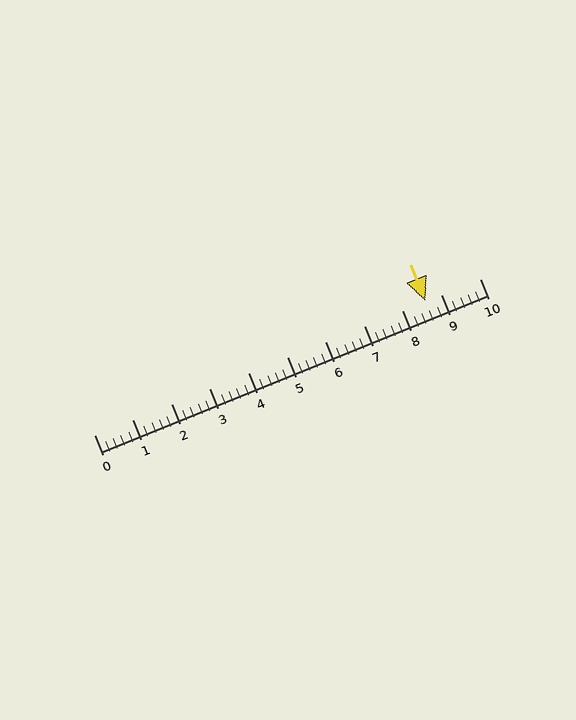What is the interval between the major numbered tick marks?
The major tick marks are spaced 1 units apart.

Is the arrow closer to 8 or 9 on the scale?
The arrow is closer to 9.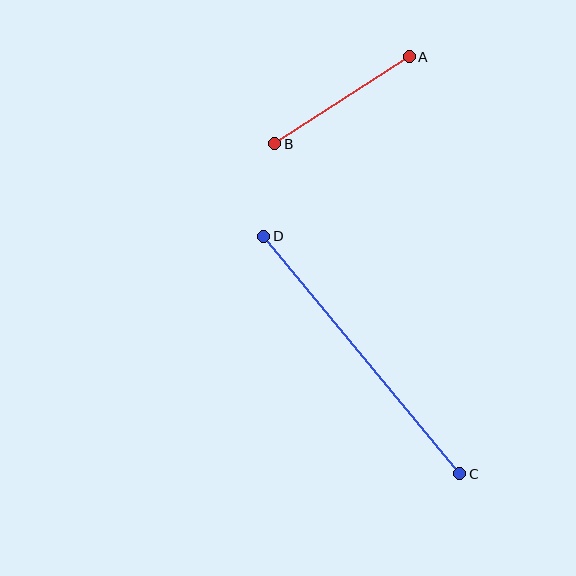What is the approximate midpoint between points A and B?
The midpoint is at approximately (342, 100) pixels.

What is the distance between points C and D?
The distance is approximately 308 pixels.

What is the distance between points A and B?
The distance is approximately 160 pixels.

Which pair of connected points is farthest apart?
Points C and D are farthest apart.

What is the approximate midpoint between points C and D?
The midpoint is at approximately (362, 355) pixels.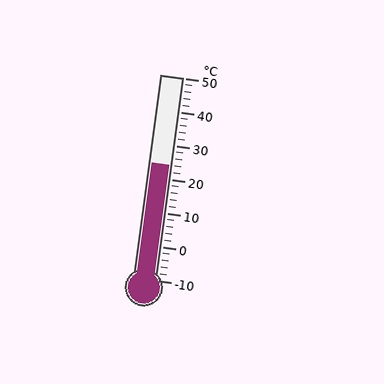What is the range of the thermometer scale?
The thermometer scale ranges from -10°C to 50°C.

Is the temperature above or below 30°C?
The temperature is below 30°C.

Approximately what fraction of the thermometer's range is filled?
The thermometer is filled to approximately 55% of its range.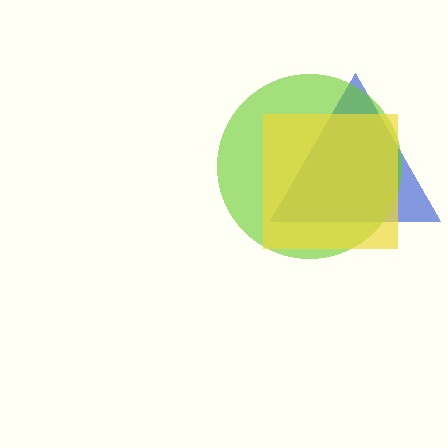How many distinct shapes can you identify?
There are 3 distinct shapes: a blue triangle, a lime circle, a yellow square.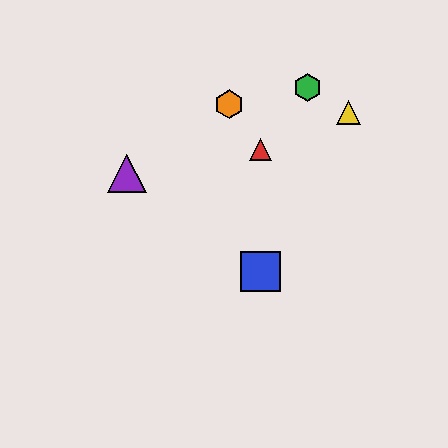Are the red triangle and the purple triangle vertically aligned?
No, the red triangle is at x≈260 and the purple triangle is at x≈127.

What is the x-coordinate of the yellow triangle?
The yellow triangle is at x≈348.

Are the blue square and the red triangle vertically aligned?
Yes, both are at x≈260.